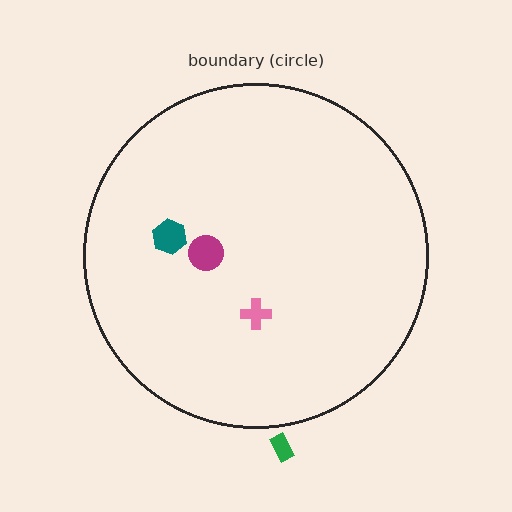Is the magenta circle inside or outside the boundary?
Inside.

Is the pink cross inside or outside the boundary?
Inside.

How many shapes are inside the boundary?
3 inside, 1 outside.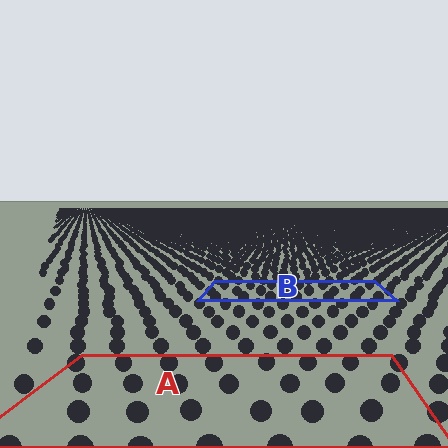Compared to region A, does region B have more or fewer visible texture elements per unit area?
Region B has more texture elements per unit area — they are packed more densely because it is farther away.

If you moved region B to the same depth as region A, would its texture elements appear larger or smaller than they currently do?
They would appear larger. At a closer depth, the same texture elements are projected at a bigger on-screen size.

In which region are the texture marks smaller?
The texture marks are smaller in region B, because it is farther away.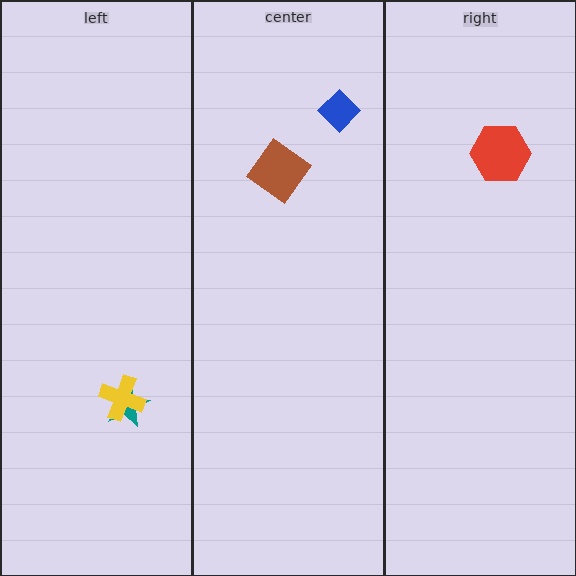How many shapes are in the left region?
2.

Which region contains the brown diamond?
The center region.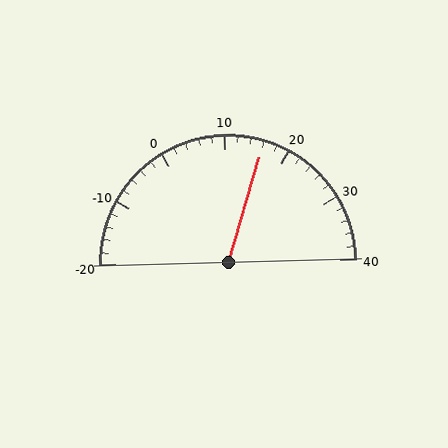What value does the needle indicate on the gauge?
The needle indicates approximately 16.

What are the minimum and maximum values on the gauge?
The gauge ranges from -20 to 40.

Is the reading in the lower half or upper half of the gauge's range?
The reading is in the upper half of the range (-20 to 40).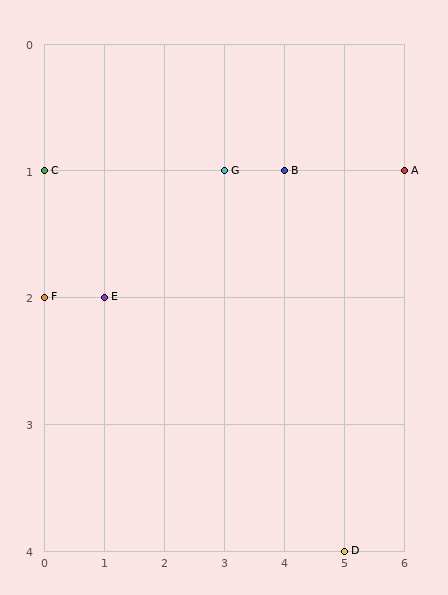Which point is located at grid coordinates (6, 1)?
Point A is at (6, 1).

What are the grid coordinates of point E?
Point E is at grid coordinates (1, 2).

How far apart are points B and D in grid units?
Points B and D are 1 column and 3 rows apart (about 3.2 grid units diagonally).